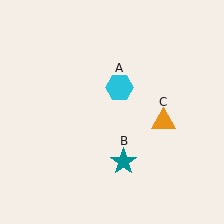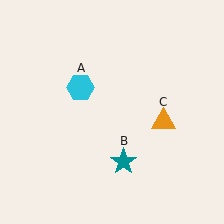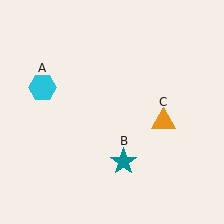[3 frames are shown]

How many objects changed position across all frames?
1 object changed position: cyan hexagon (object A).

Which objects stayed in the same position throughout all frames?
Teal star (object B) and orange triangle (object C) remained stationary.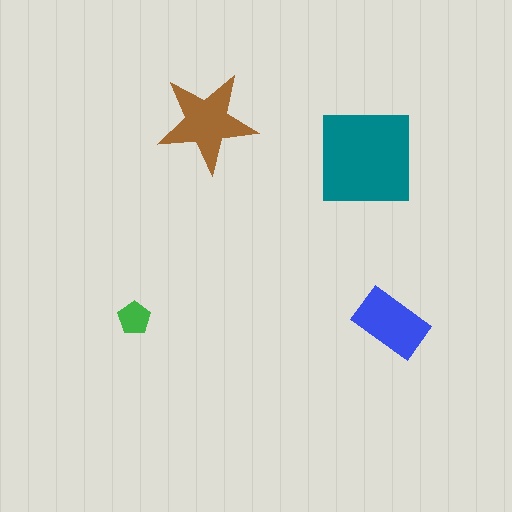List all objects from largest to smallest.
The teal square, the brown star, the blue rectangle, the green pentagon.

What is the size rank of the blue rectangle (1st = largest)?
3rd.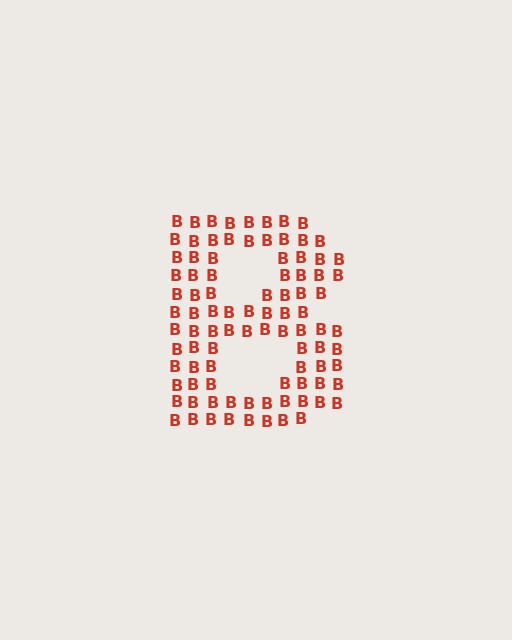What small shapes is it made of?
It is made of small letter B's.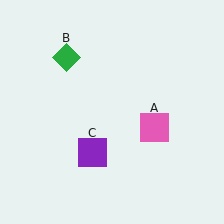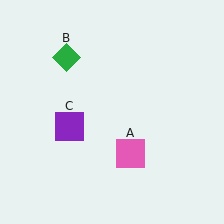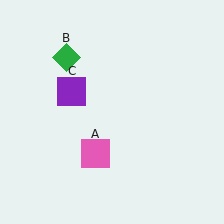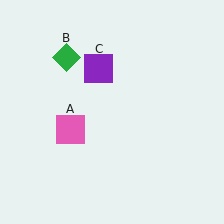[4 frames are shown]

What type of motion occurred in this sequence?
The pink square (object A), purple square (object C) rotated clockwise around the center of the scene.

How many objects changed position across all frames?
2 objects changed position: pink square (object A), purple square (object C).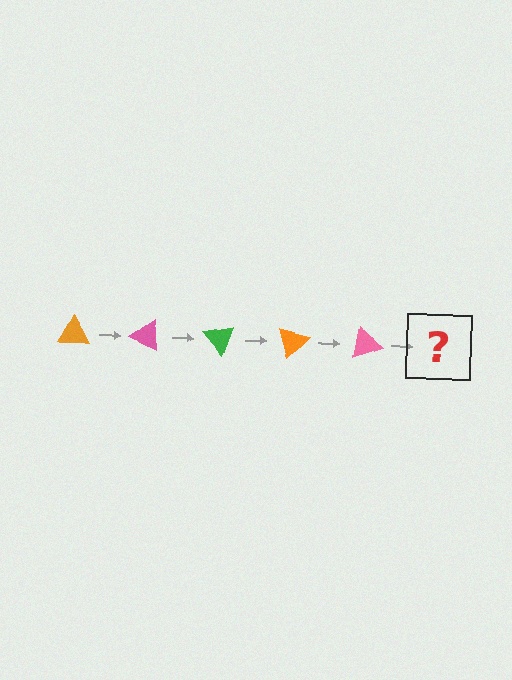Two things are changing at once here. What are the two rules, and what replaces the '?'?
The two rules are that it rotates 25 degrees each step and the color cycles through orange, pink, and green. The '?' should be a green triangle, rotated 125 degrees from the start.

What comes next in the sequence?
The next element should be a green triangle, rotated 125 degrees from the start.